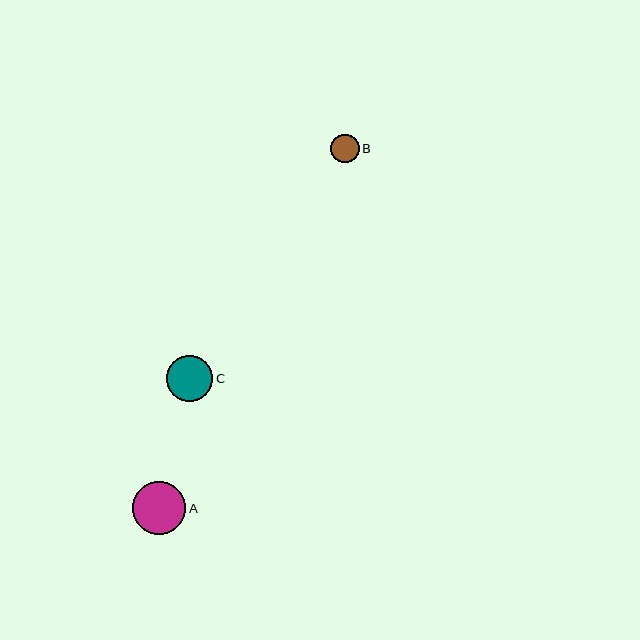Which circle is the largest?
Circle A is the largest with a size of approximately 53 pixels.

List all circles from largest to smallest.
From largest to smallest: A, C, B.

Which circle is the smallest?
Circle B is the smallest with a size of approximately 29 pixels.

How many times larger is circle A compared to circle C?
Circle A is approximately 1.1 times the size of circle C.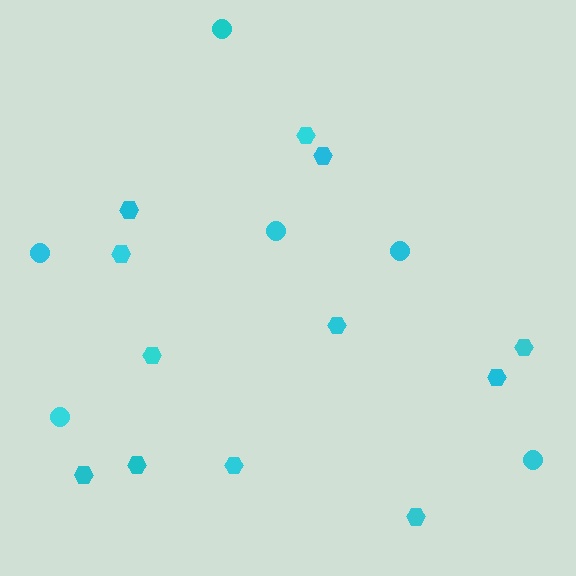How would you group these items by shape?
There are 2 groups: one group of circles (6) and one group of hexagons (12).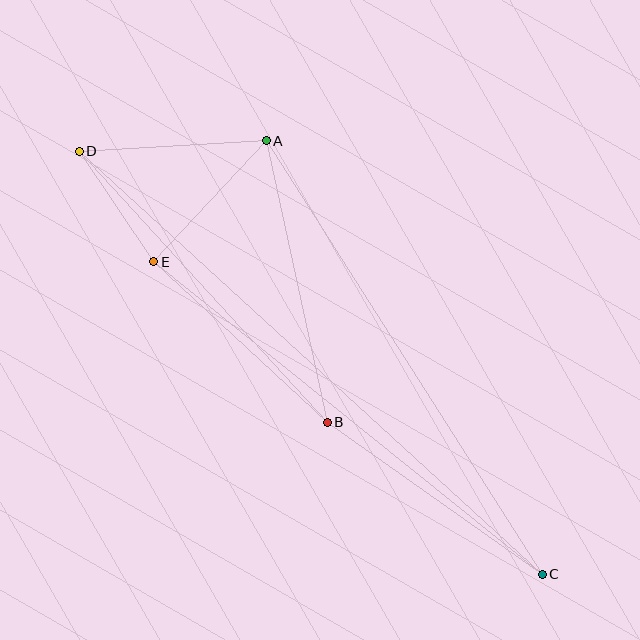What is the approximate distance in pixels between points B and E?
The distance between B and E is approximately 236 pixels.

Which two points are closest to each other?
Points D and E are closest to each other.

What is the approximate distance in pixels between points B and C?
The distance between B and C is approximately 263 pixels.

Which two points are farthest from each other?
Points C and D are farthest from each other.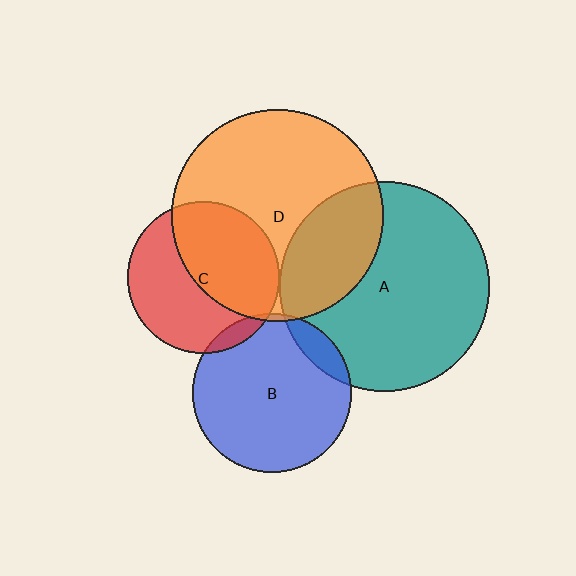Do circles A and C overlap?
Yes.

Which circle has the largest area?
Circle D (orange).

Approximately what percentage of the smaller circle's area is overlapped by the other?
Approximately 5%.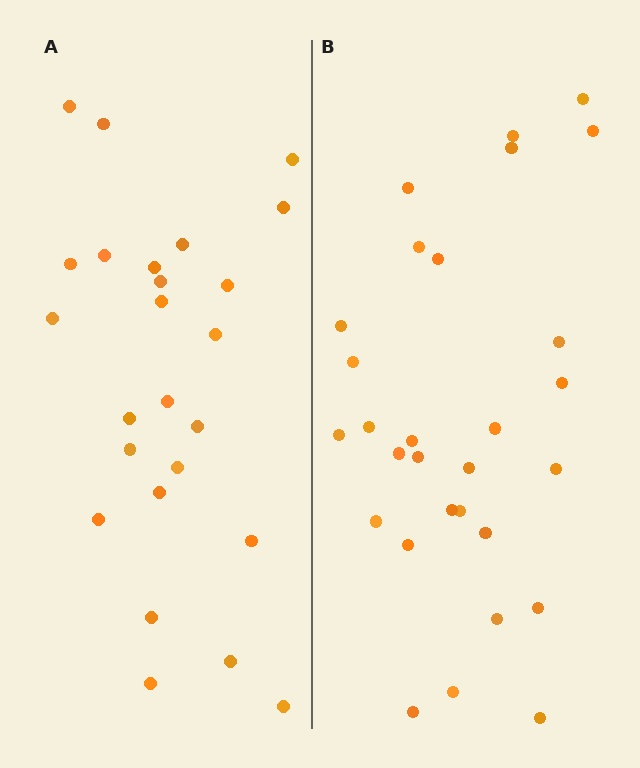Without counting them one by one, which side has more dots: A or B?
Region B (the right region) has more dots.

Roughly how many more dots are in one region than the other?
Region B has about 4 more dots than region A.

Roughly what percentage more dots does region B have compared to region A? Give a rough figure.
About 15% more.